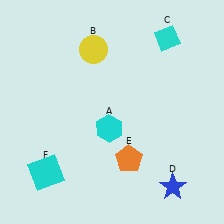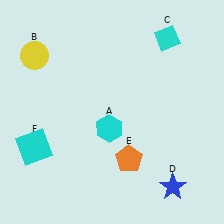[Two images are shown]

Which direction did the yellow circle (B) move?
The yellow circle (B) moved left.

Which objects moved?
The objects that moved are: the yellow circle (B), the cyan square (F).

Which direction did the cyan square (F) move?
The cyan square (F) moved up.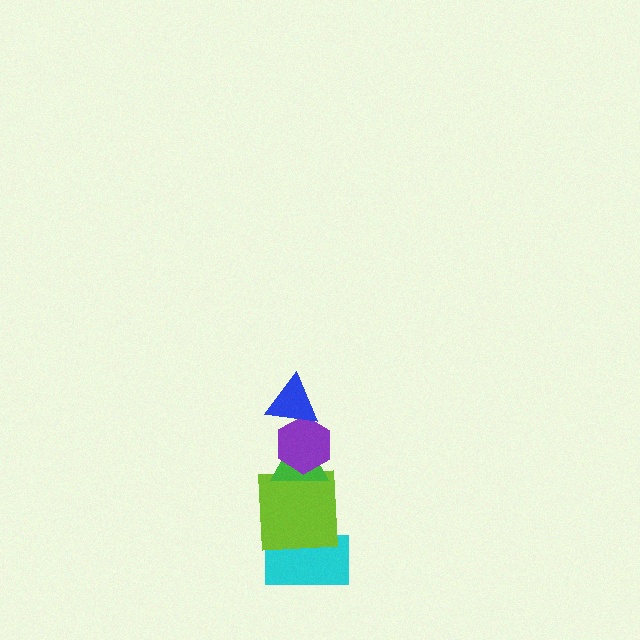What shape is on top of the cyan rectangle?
The lime square is on top of the cyan rectangle.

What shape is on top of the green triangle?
The purple hexagon is on top of the green triangle.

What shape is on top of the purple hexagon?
The blue triangle is on top of the purple hexagon.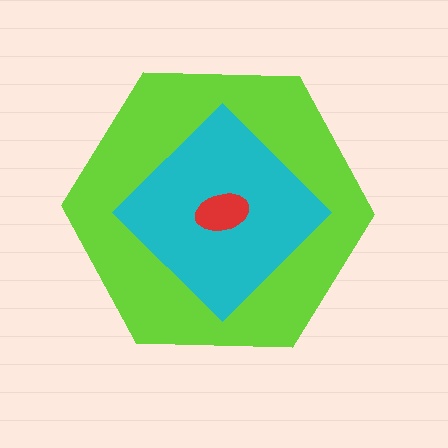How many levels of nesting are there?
3.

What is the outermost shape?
The lime hexagon.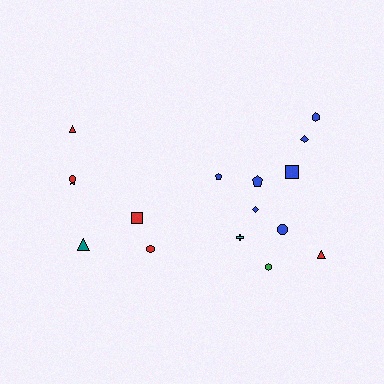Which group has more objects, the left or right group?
The right group.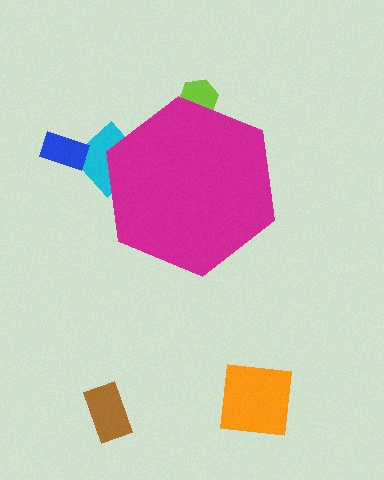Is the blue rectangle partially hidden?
No, the blue rectangle is fully visible.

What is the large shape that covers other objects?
A magenta hexagon.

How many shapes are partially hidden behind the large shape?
2 shapes are partially hidden.